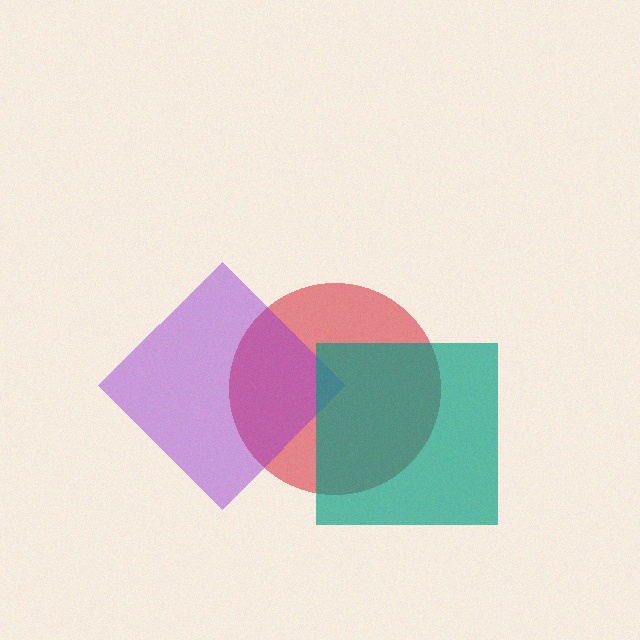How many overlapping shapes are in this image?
There are 3 overlapping shapes in the image.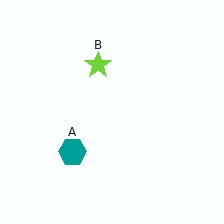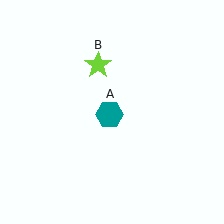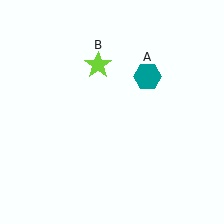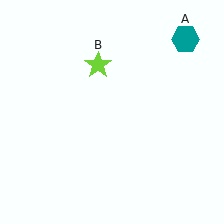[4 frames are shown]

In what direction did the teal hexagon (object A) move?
The teal hexagon (object A) moved up and to the right.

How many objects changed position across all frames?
1 object changed position: teal hexagon (object A).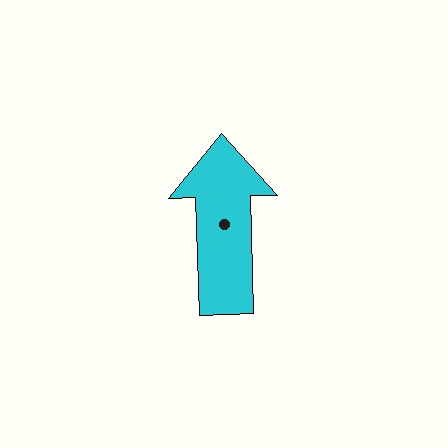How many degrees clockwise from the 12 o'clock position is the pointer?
Approximately 358 degrees.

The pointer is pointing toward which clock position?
Roughly 12 o'clock.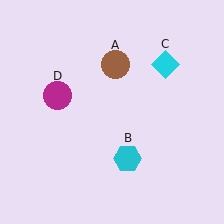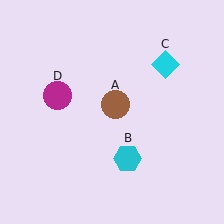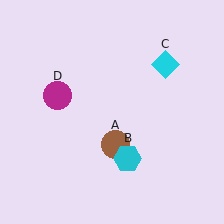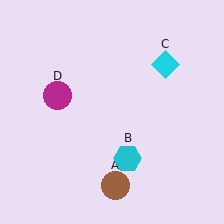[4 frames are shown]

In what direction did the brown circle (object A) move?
The brown circle (object A) moved down.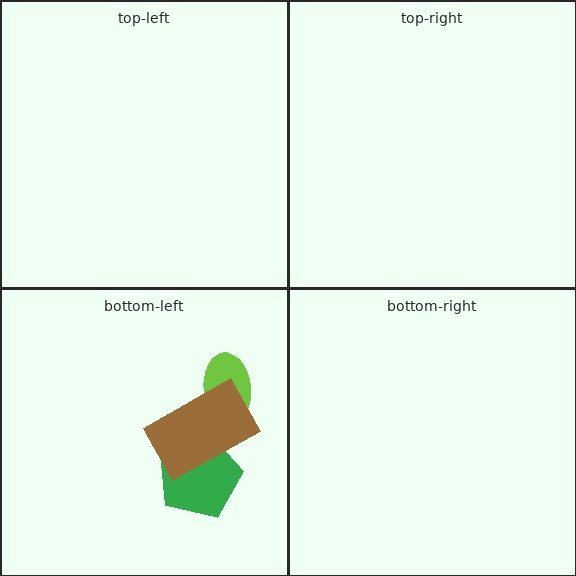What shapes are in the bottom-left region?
The lime ellipse, the green pentagon, the brown rectangle.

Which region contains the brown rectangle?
The bottom-left region.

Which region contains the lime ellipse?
The bottom-left region.